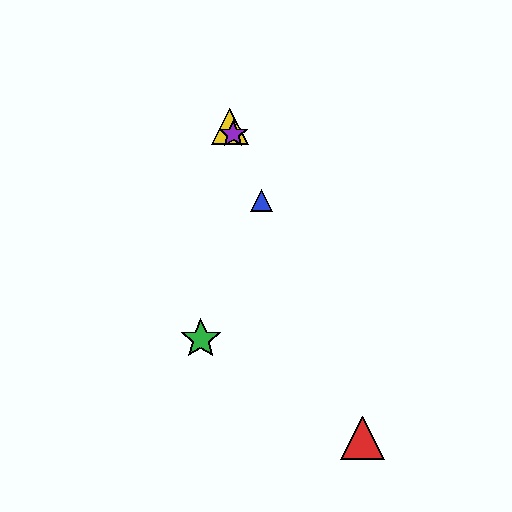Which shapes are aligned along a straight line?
The red triangle, the blue triangle, the yellow triangle, the purple star are aligned along a straight line.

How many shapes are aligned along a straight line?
4 shapes (the red triangle, the blue triangle, the yellow triangle, the purple star) are aligned along a straight line.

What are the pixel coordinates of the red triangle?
The red triangle is at (363, 438).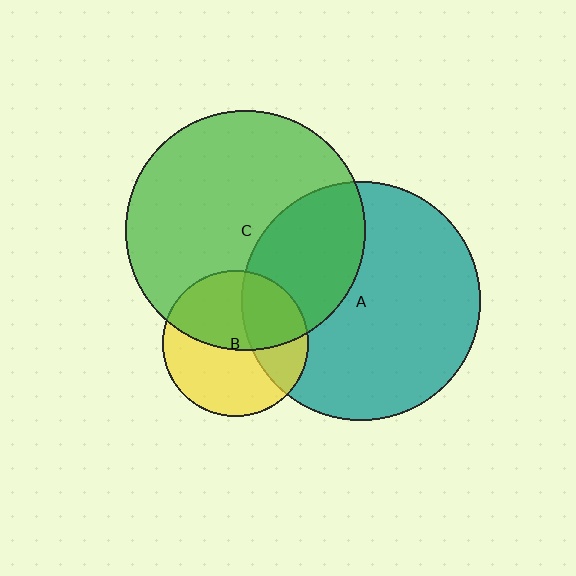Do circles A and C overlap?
Yes.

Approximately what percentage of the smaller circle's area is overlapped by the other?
Approximately 30%.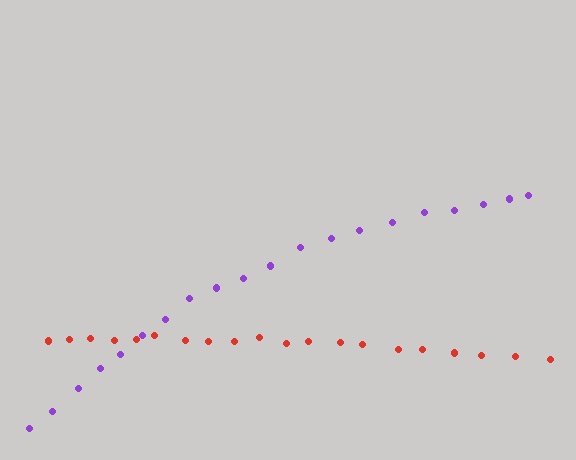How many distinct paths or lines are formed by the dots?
There are 2 distinct paths.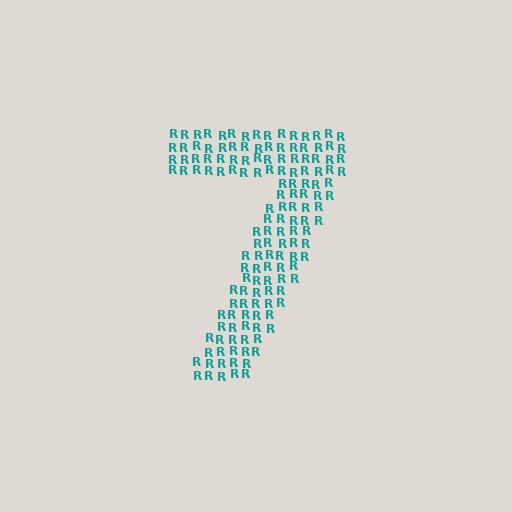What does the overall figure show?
The overall figure shows the digit 7.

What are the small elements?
The small elements are letter R's.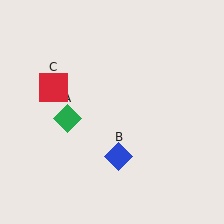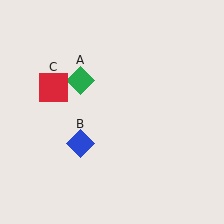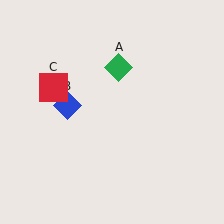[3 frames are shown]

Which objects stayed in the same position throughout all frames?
Red square (object C) remained stationary.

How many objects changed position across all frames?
2 objects changed position: green diamond (object A), blue diamond (object B).